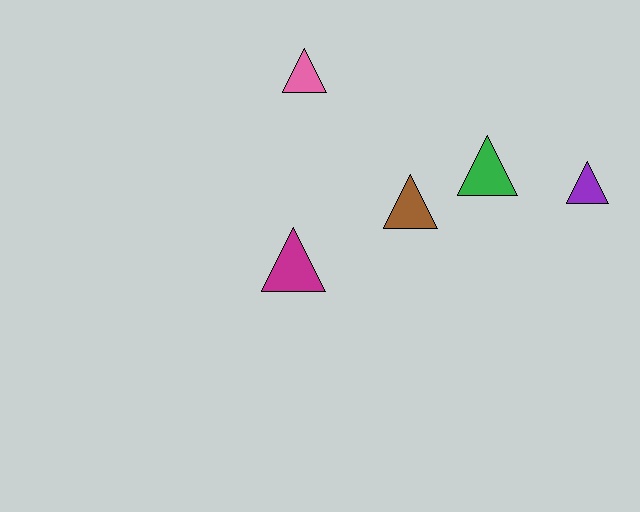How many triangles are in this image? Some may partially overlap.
There are 5 triangles.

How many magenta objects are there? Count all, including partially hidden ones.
There is 1 magenta object.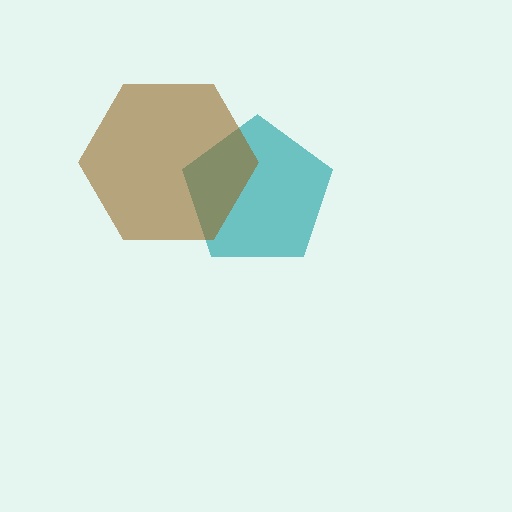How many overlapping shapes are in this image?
There are 2 overlapping shapes in the image.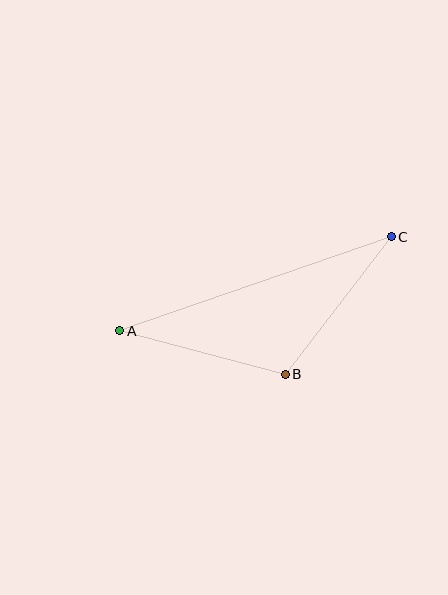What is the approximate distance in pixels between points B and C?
The distance between B and C is approximately 174 pixels.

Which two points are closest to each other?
Points A and B are closest to each other.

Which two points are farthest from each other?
Points A and C are farthest from each other.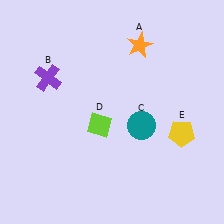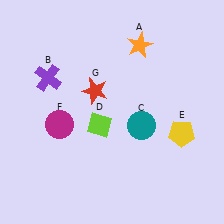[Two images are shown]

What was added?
A magenta circle (F), a red star (G) were added in Image 2.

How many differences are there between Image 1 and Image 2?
There are 2 differences between the two images.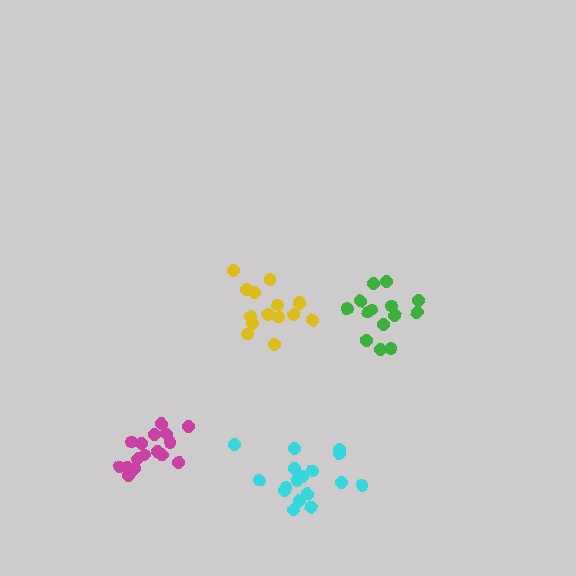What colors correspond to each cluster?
The clusters are colored: yellow, magenta, green, cyan.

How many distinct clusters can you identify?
There are 4 distinct clusters.